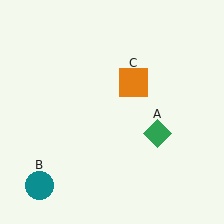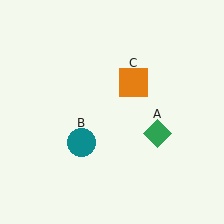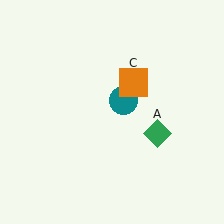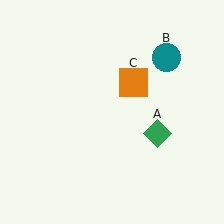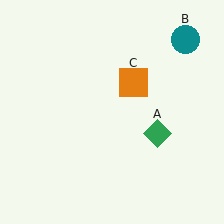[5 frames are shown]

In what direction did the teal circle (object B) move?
The teal circle (object B) moved up and to the right.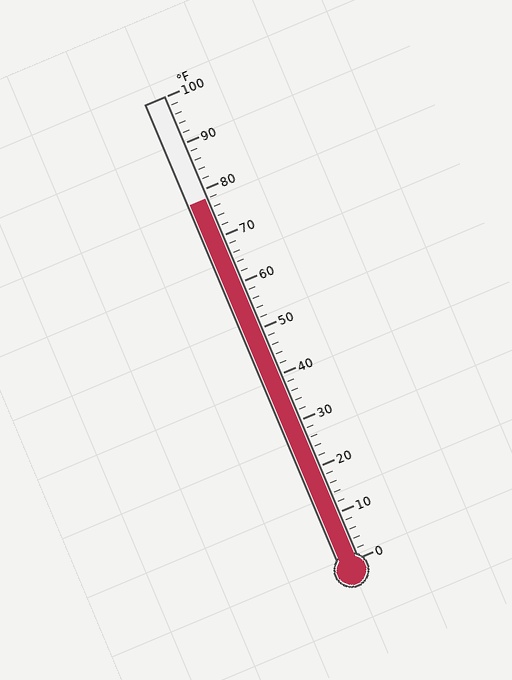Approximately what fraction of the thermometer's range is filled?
The thermometer is filled to approximately 80% of its range.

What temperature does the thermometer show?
The thermometer shows approximately 78°F.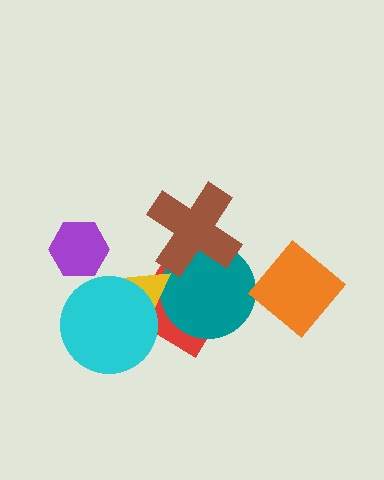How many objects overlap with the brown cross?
2 objects overlap with the brown cross.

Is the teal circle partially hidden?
Yes, it is partially covered by another shape.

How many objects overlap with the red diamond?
4 objects overlap with the red diamond.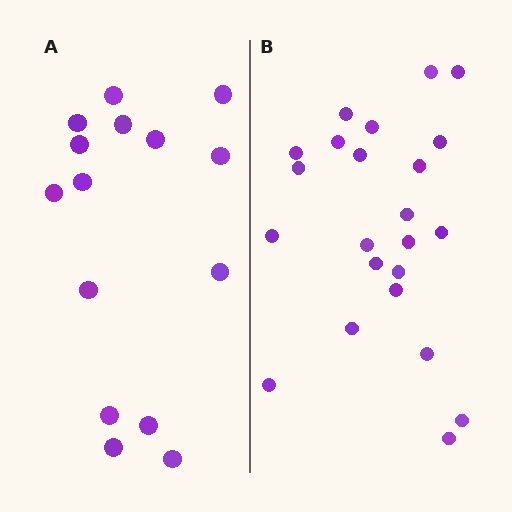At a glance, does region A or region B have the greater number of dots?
Region B (the right region) has more dots.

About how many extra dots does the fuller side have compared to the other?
Region B has roughly 8 or so more dots than region A.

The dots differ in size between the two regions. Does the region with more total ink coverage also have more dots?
No. Region A has more total ink coverage because its dots are larger, but region B actually contains more individual dots. Total area can be misleading — the number of items is what matters here.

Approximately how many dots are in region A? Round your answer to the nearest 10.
About 20 dots. (The exact count is 15, which rounds to 20.)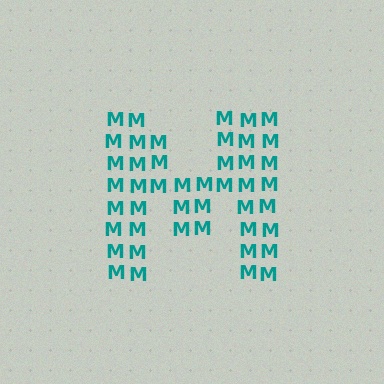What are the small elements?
The small elements are letter M's.